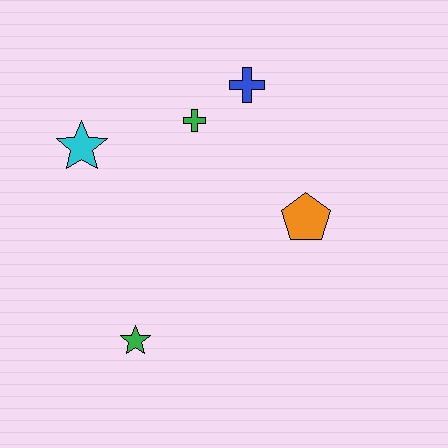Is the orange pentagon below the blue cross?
Yes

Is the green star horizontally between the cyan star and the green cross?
Yes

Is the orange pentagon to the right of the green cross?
Yes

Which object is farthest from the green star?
The blue cross is farthest from the green star.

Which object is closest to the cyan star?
The green cross is closest to the cyan star.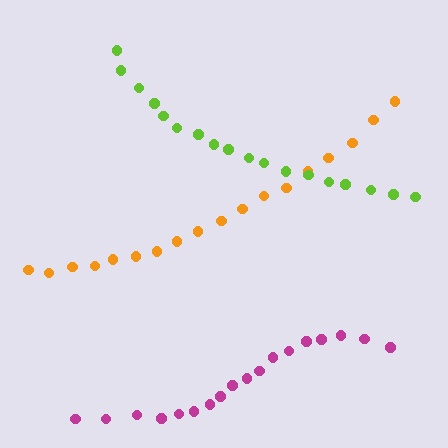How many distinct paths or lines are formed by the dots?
There are 3 distinct paths.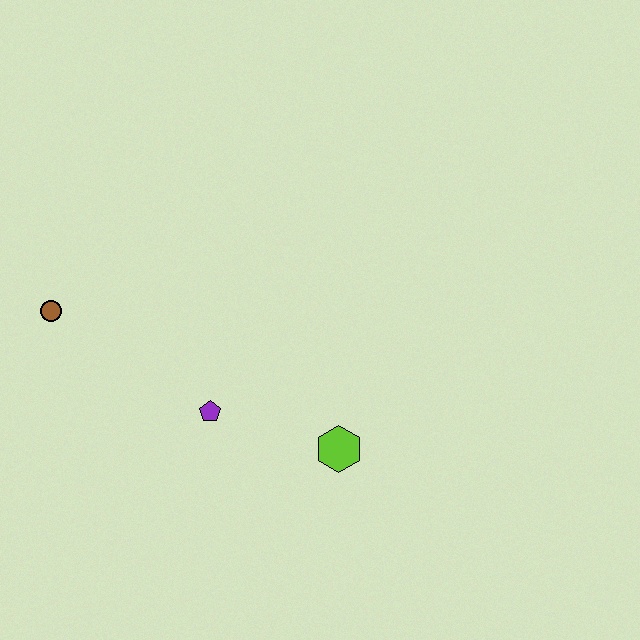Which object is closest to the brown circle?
The purple pentagon is closest to the brown circle.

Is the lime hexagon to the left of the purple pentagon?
No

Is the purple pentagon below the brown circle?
Yes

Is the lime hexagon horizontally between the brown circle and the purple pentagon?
No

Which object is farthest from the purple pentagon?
The brown circle is farthest from the purple pentagon.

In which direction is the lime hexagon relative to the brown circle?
The lime hexagon is to the right of the brown circle.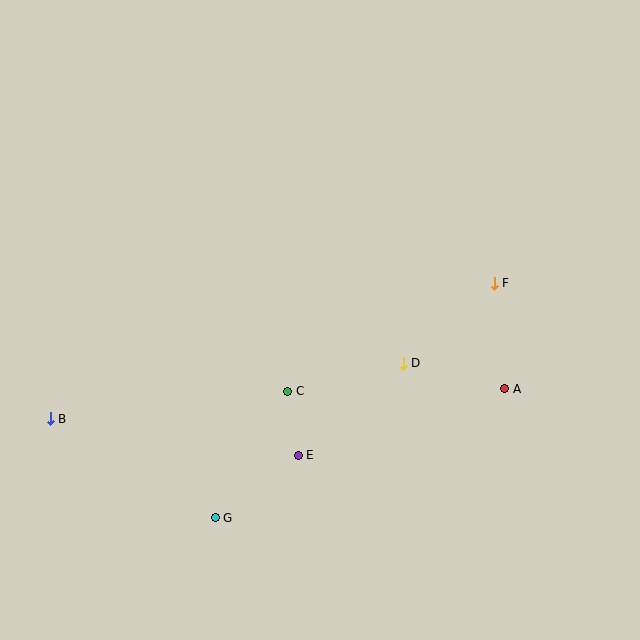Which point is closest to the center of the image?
Point C at (288, 391) is closest to the center.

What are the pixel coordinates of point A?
Point A is at (505, 389).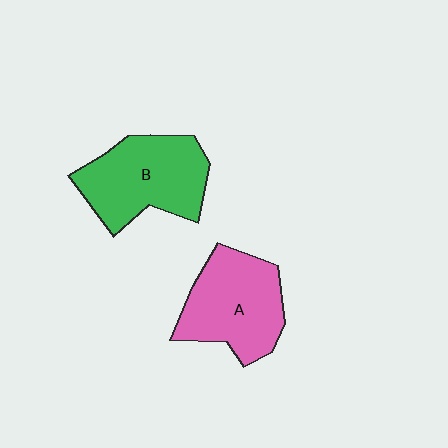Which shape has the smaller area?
Shape A (pink).